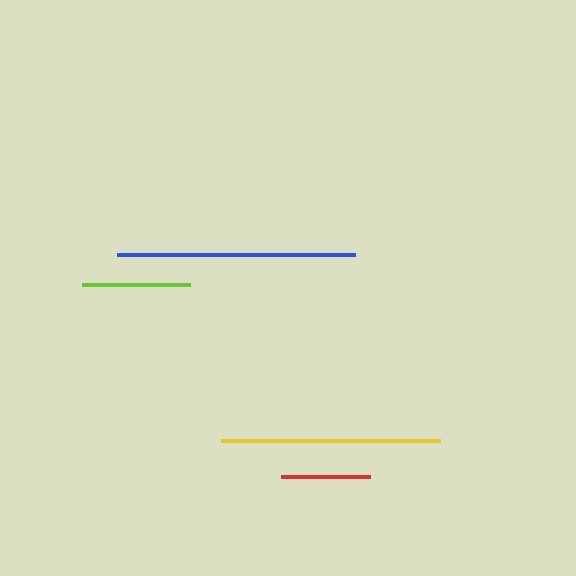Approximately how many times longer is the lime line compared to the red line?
The lime line is approximately 1.2 times the length of the red line.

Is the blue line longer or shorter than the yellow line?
The blue line is longer than the yellow line.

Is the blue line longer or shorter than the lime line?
The blue line is longer than the lime line.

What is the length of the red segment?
The red segment is approximately 89 pixels long.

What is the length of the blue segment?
The blue segment is approximately 238 pixels long.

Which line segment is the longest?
The blue line is the longest at approximately 238 pixels.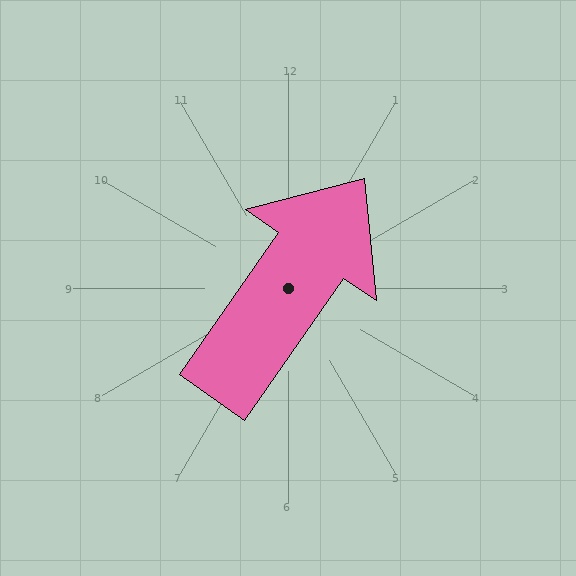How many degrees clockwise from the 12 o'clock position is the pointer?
Approximately 35 degrees.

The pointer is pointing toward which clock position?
Roughly 1 o'clock.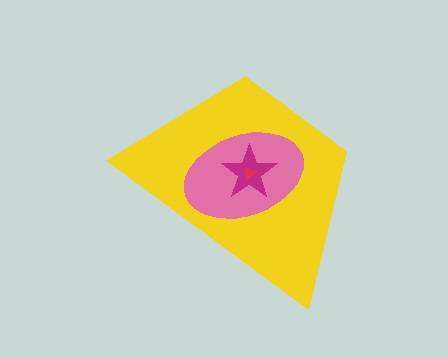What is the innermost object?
The red triangle.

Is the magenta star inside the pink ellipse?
Yes.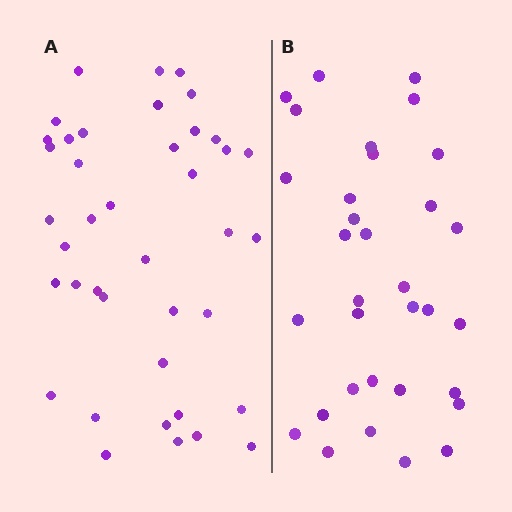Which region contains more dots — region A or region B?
Region A (the left region) has more dots.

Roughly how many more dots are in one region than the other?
Region A has roughly 8 or so more dots than region B.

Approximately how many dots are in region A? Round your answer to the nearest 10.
About 40 dots.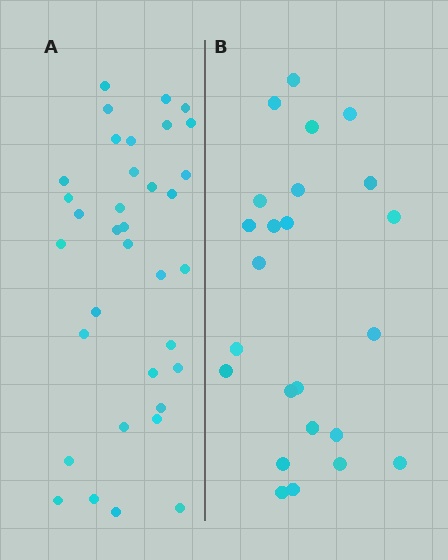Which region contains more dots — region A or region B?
Region A (the left region) has more dots.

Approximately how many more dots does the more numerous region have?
Region A has roughly 12 or so more dots than region B.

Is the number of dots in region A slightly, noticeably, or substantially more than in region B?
Region A has substantially more. The ratio is roughly 1.5 to 1.